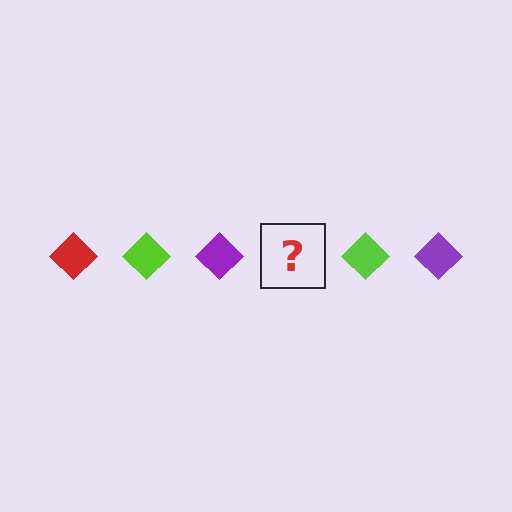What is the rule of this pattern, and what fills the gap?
The rule is that the pattern cycles through red, lime, purple diamonds. The gap should be filled with a red diamond.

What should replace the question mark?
The question mark should be replaced with a red diamond.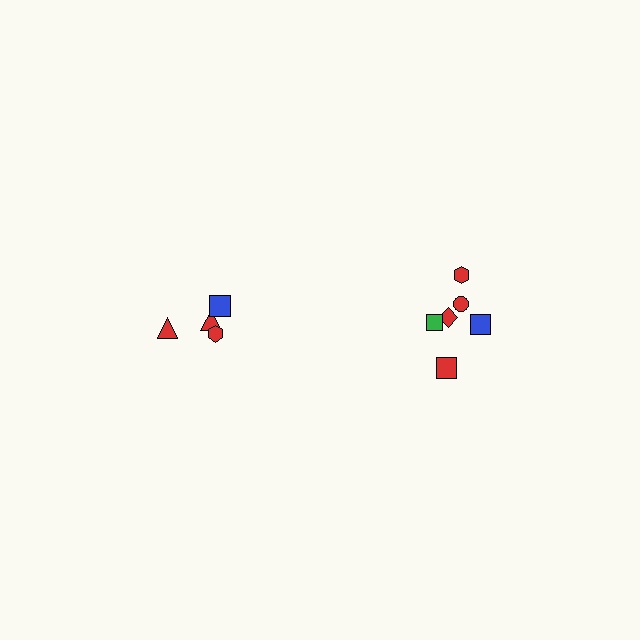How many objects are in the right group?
There are 6 objects.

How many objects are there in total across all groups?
There are 10 objects.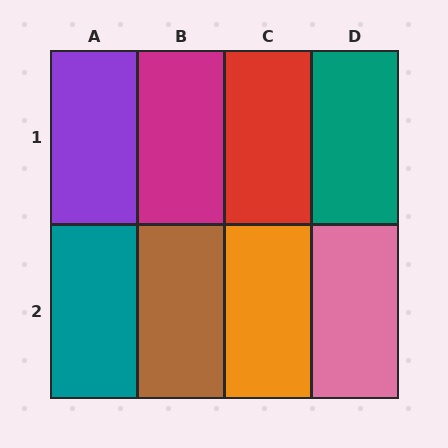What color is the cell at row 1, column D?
Teal.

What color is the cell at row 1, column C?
Red.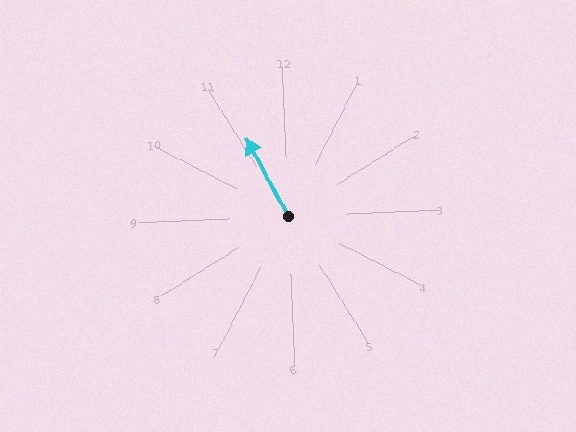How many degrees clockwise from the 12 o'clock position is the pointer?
Approximately 334 degrees.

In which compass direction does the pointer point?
Northwest.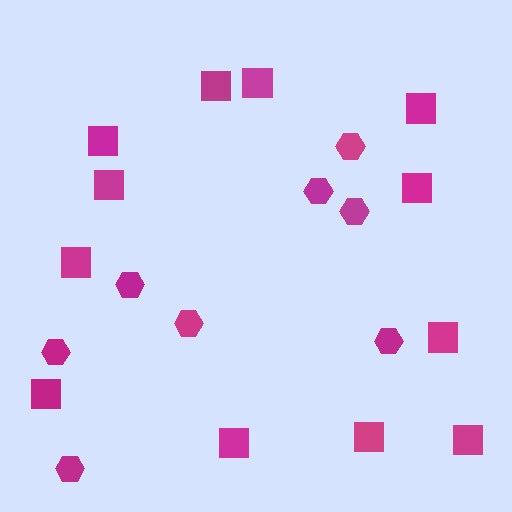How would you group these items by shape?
There are 2 groups: one group of hexagons (8) and one group of squares (12).